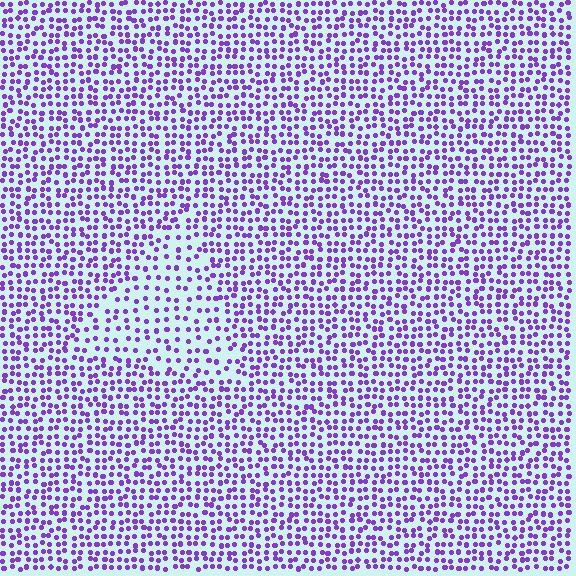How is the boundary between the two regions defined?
The boundary is defined by a change in element density (approximately 1.7x ratio). All elements are the same color, size, and shape.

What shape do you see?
I see a triangle.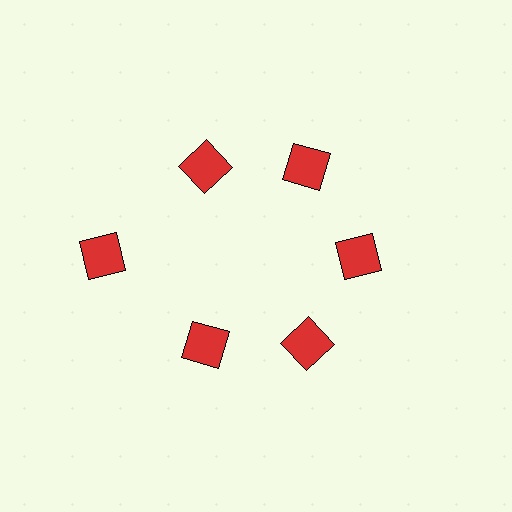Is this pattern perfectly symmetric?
No. The 6 red squares are arranged in a ring, but one element near the 9 o'clock position is pushed outward from the center, breaking the 6-fold rotational symmetry.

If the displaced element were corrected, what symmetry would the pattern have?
It would have 6-fold rotational symmetry — the pattern would map onto itself every 60 degrees.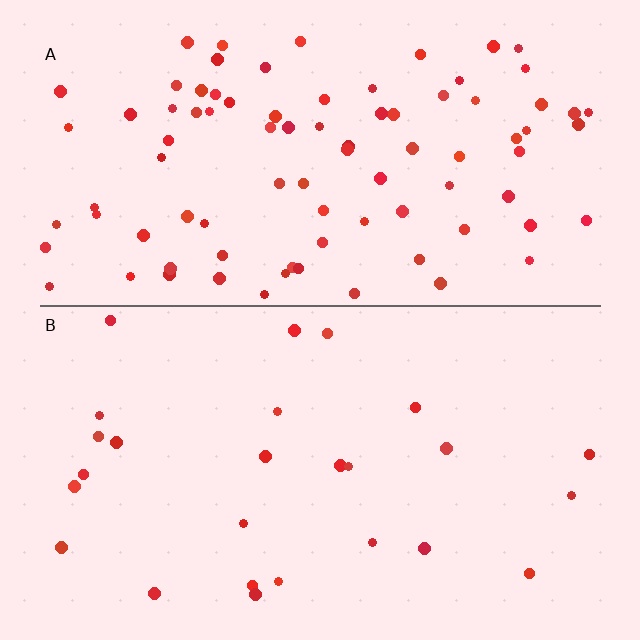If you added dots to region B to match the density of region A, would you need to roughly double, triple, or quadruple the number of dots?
Approximately triple.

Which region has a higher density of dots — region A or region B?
A (the top).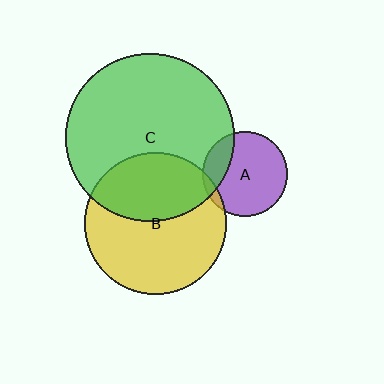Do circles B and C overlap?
Yes.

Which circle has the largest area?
Circle C (green).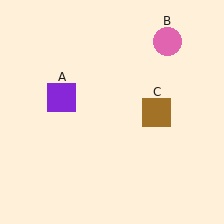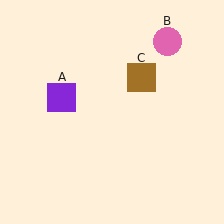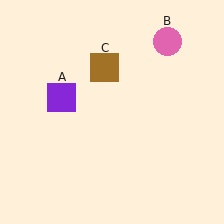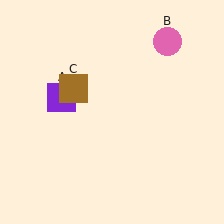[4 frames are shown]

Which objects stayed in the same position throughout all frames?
Purple square (object A) and pink circle (object B) remained stationary.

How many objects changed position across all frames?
1 object changed position: brown square (object C).